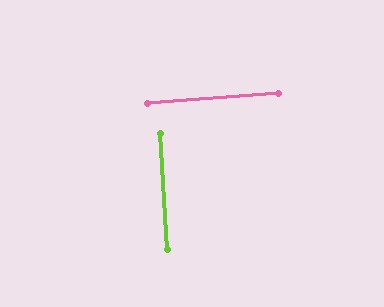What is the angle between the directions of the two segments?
Approximately 90 degrees.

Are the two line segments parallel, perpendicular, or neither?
Perpendicular — they meet at approximately 90°.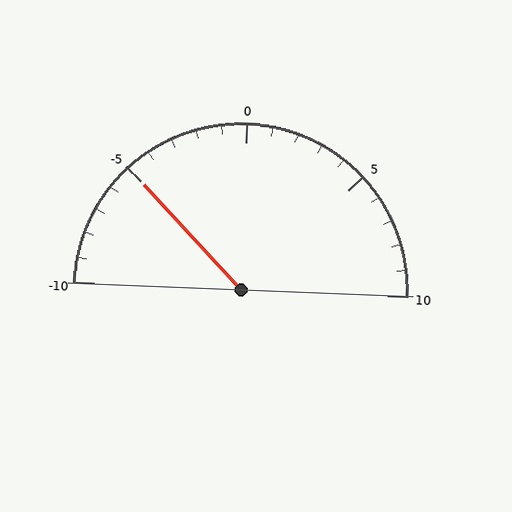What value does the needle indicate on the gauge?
The needle indicates approximately -5.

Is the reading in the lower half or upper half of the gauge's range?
The reading is in the lower half of the range (-10 to 10).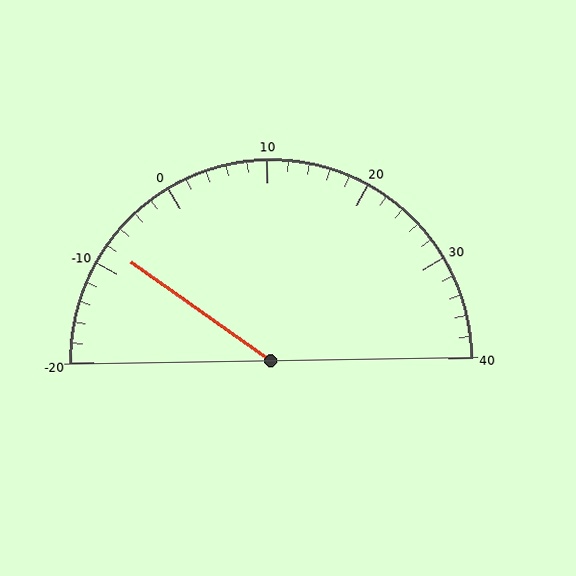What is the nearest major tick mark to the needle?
The nearest major tick mark is -10.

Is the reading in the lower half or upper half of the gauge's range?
The reading is in the lower half of the range (-20 to 40).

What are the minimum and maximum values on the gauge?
The gauge ranges from -20 to 40.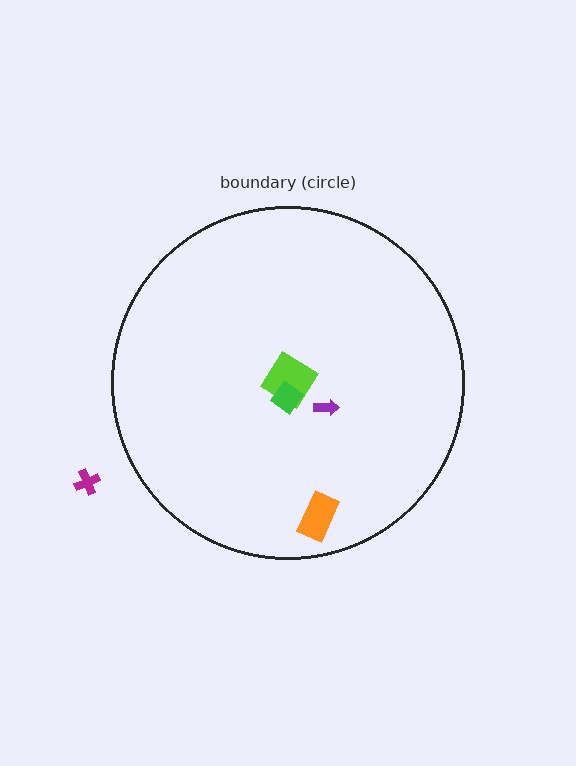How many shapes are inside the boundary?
4 inside, 1 outside.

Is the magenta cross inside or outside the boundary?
Outside.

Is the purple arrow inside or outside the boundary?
Inside.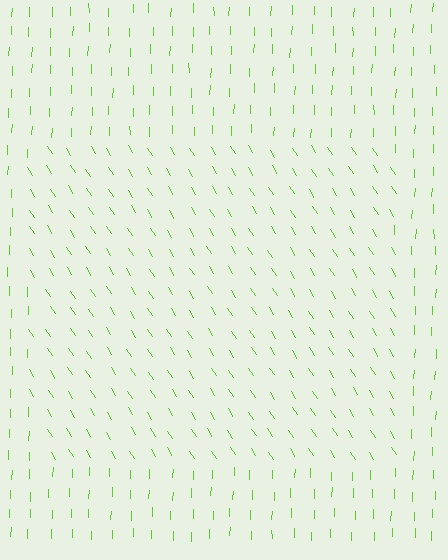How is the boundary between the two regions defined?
The boundary is defined purely by a change in line orientation (approximately 34 degrees difference). All lines are the same color and thickness.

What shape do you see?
I see a rectangle.